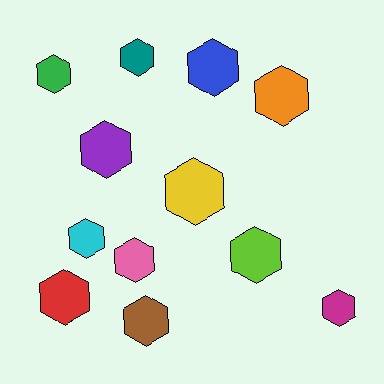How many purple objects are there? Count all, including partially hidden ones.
There is 1 purple object.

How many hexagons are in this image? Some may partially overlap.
There are 12 hexagons.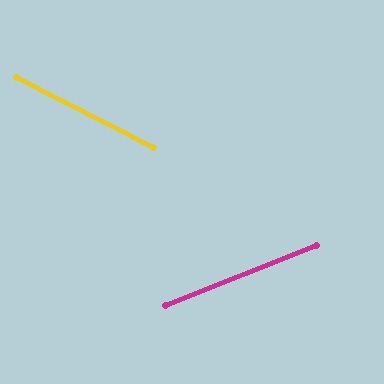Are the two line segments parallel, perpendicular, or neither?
Neither parallel nor perpendicular — they differ by about 49°.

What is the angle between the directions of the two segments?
Approximately 49 degrees.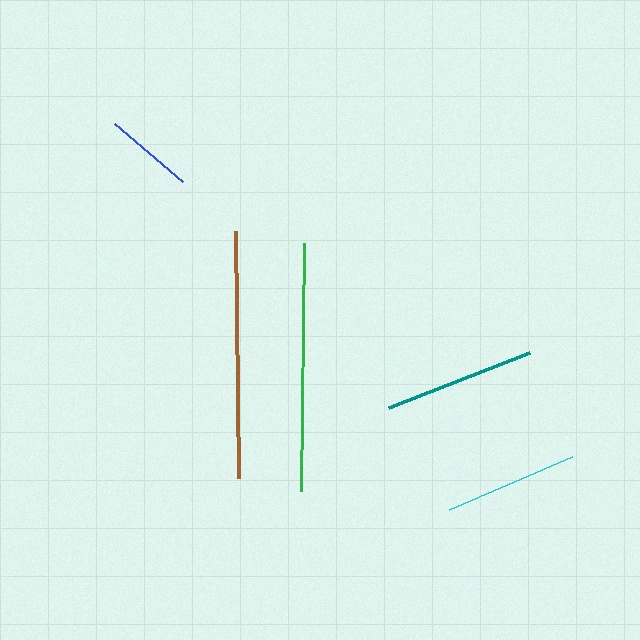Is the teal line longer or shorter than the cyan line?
The teal line is longer than the cyan line.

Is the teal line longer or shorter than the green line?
The green line is longer than the teal line.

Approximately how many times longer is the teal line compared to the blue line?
The teal line is approximately 1.7 times the length of the blue line.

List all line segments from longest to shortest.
From longest to shortest: green, brown, teal, cyan, blue.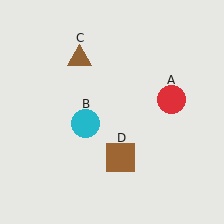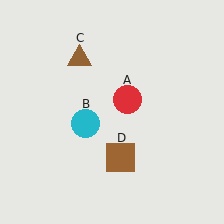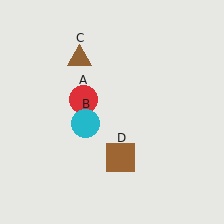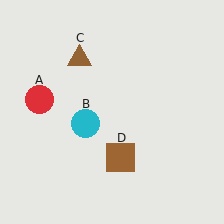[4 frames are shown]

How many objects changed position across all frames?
1 object changed position: red circle (object A).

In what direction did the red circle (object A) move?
The red circle (object A) moved left.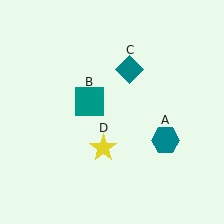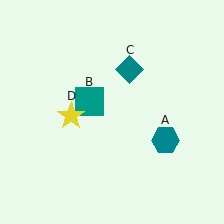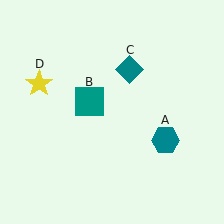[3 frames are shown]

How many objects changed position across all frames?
1 object changed position: yellow star (object D).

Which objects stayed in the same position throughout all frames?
Teal hexagon (object A) and teal square (object B) and teal diamond (object C) remained stationary.